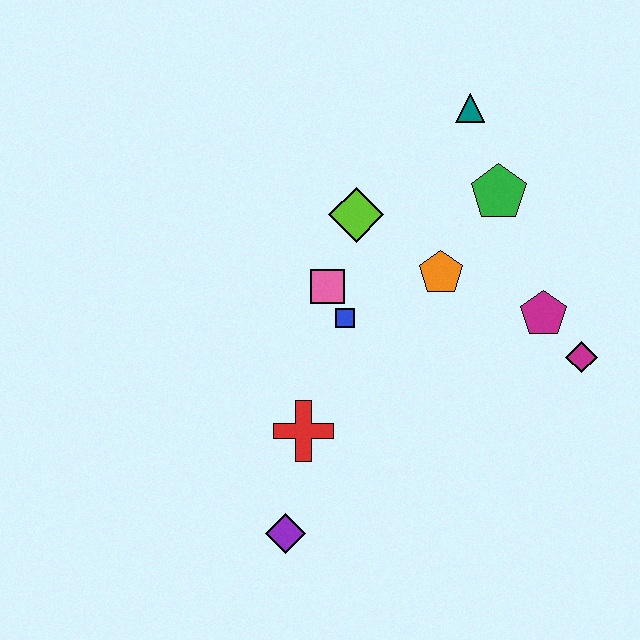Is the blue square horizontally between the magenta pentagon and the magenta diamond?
No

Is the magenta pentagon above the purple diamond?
Yes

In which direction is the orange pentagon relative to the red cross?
The orange pentagon is above the red cross.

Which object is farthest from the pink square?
The magenta diamond is farthest from the pink square.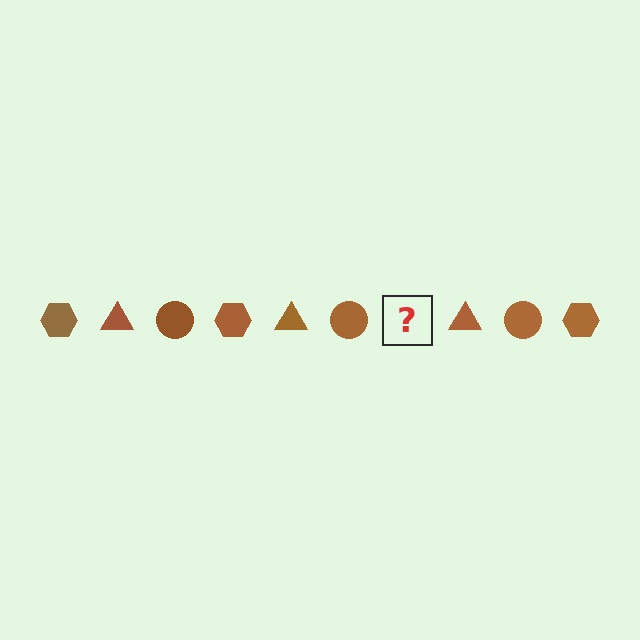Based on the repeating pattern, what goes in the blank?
The blank should be a brown hexagon.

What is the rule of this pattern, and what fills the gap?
The rule is that the pattern cycles through hexagon, triangle, circle shapes in brown. The gap should be filled with a brown hexagon.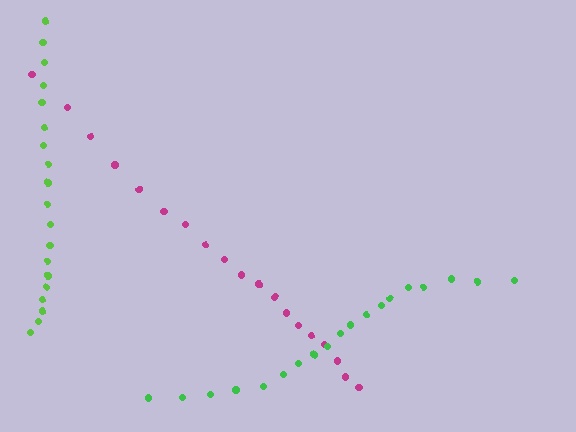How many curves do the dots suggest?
There are 3 distinct paths.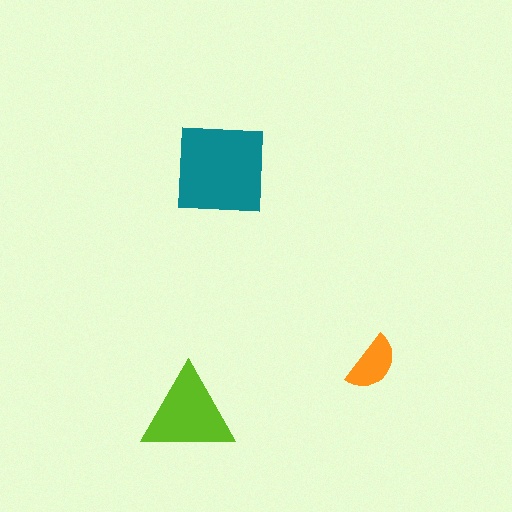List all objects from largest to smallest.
The teal square, the lime triangle, the orange semicircle.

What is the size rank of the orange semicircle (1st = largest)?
3rd.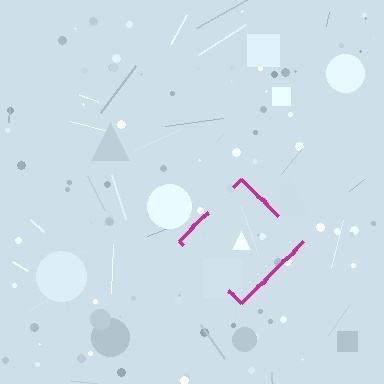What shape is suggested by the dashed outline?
The dashed outline suggests a diamond.